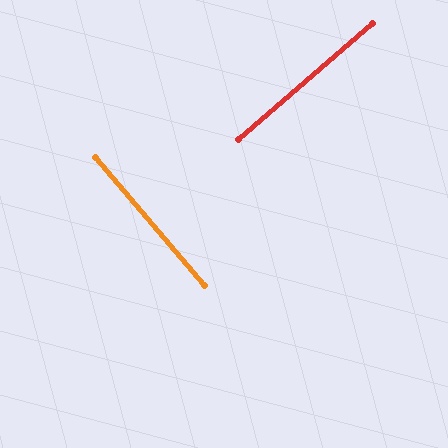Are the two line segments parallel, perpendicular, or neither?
Perpendicular — they meet at approximately 90°.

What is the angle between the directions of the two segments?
Approximately 90 degrees.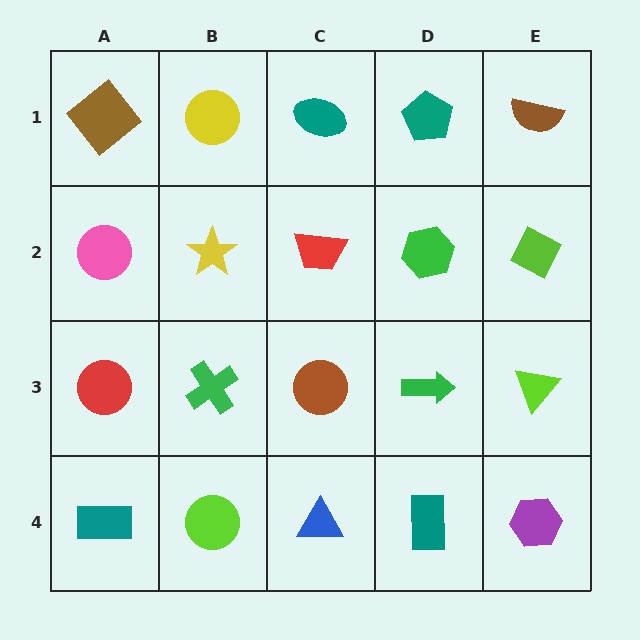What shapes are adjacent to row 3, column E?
A lime diamond (row 2, column E), a purple hexagon (row 4, column E), a green arrow (row 3, column D).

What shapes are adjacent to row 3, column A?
A pink circle (row 2, column A), a teal rectangle (row 4, column A), a green cross (row 3, column B).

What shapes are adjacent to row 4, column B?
A green cross (row 3, column B), a teal rectangle (row 4, column A), a blue triangle (row 4, column C).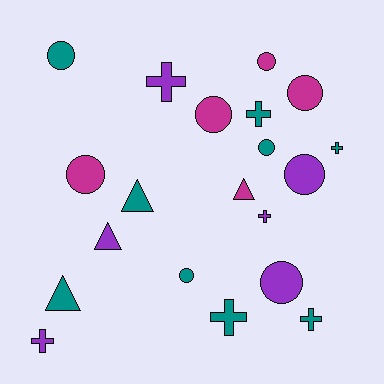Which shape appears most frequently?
Circle, with 9 objects.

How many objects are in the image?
There are 20 objects.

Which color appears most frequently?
Teal, with 9 objects.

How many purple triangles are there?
There is 1 purple triangle.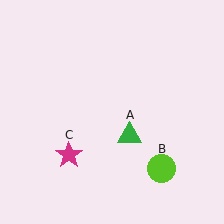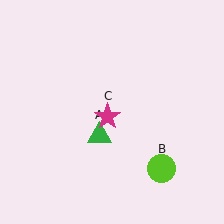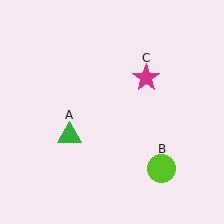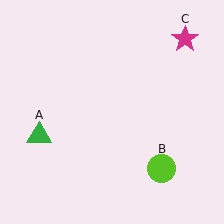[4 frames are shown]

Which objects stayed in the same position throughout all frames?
Lime circle (object B) remained stationary.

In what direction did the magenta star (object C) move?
The magenta star (object C) moved up and to the right.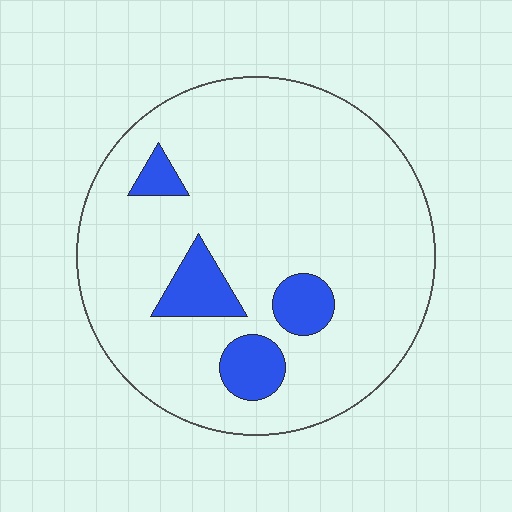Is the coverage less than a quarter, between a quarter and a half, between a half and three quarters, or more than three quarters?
Less than a quarter.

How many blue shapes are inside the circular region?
4.